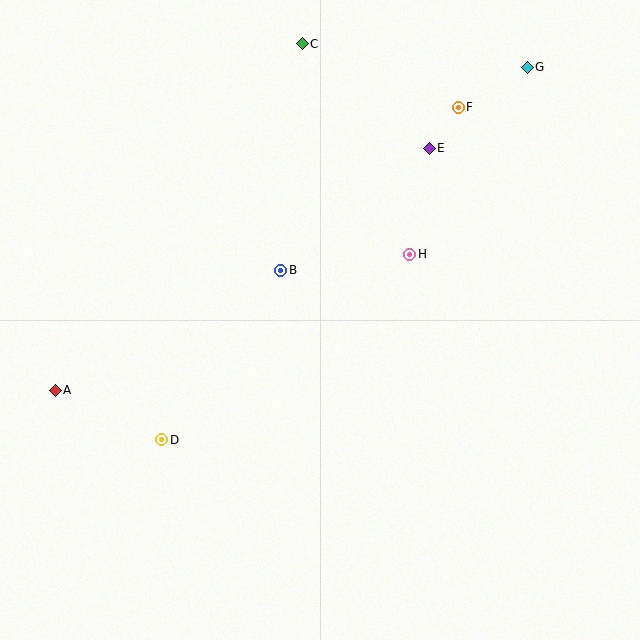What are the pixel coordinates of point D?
Point D is at (162, 440).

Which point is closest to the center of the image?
Point B at (281, 270) is closest to the center.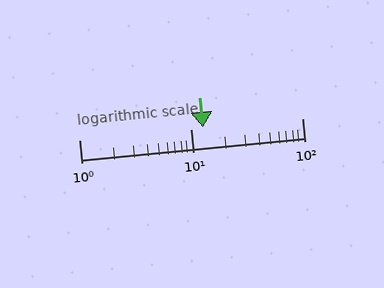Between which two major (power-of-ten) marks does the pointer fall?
The pointer is between 10 and 100.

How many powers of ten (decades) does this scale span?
The scale spans 2 decades, from 1 to 100.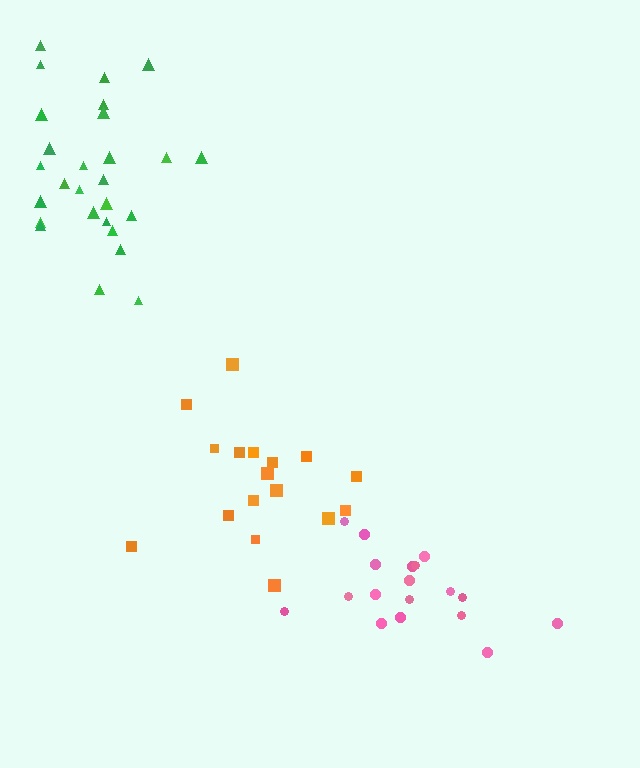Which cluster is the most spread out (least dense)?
Orange.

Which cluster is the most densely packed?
Pink.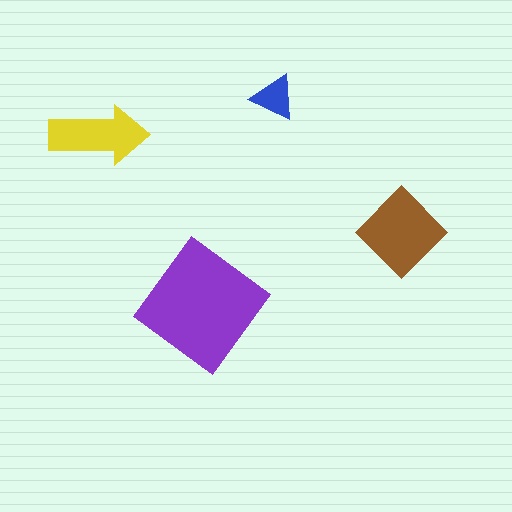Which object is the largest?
The purple diamond.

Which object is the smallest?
The blue triangle.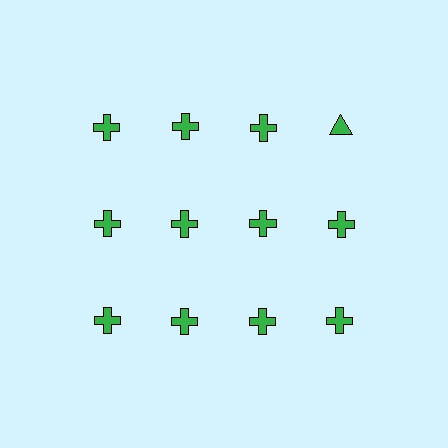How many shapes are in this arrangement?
There are 12 shapes arranged in a grid pattern.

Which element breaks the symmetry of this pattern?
The green triangle in the top row, second from right column breaks the symmetry. All other shapes are green crosses.